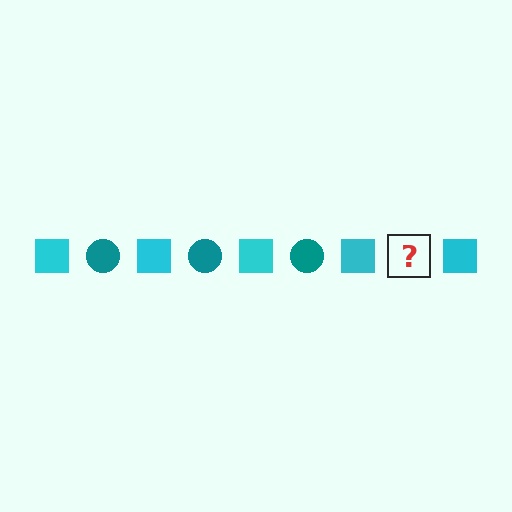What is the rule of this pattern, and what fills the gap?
The rule is that the pattern alternates between cyan square and teal circle. The gap should be filled with a teal circle.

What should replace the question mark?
The question mark should be replaced with a teal circle.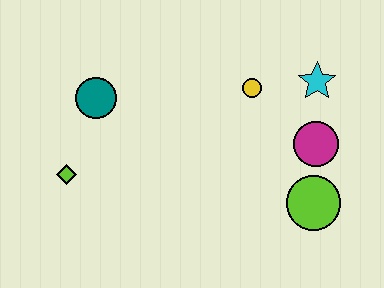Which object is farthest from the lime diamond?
The cyan star is farthest from the lime diamond.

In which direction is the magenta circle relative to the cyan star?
The magenta circle is below the cyan star.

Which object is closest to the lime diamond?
The teal circle is closest to the lime diamond.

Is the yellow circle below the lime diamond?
No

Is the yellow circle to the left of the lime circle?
Yes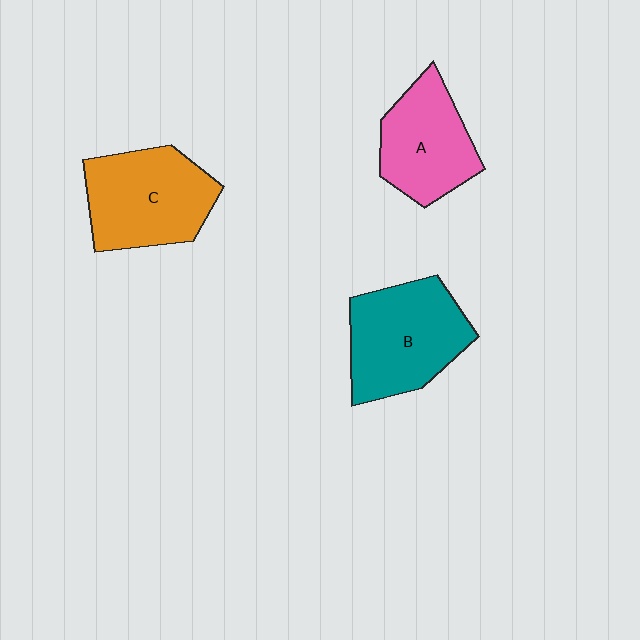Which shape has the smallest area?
Shape A (pink).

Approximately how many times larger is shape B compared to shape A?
Approximately 1.3 times.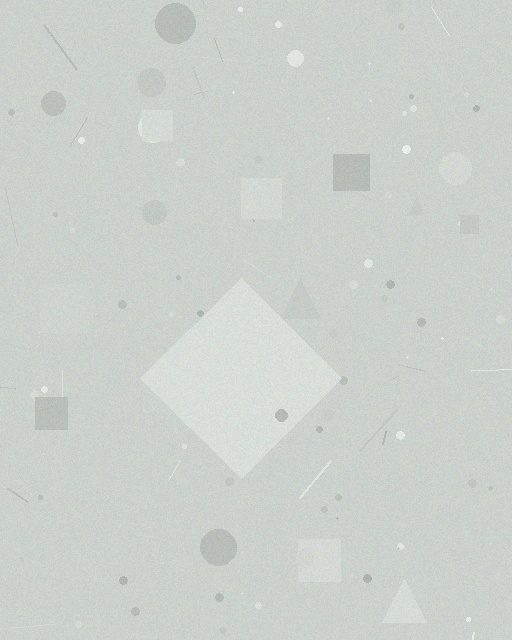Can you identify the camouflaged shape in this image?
The camouflaged shape is a diamond.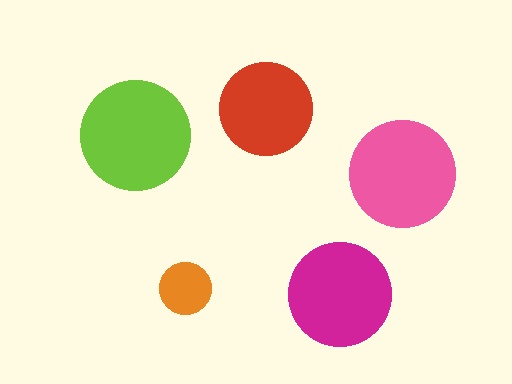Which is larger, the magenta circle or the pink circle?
The pink one.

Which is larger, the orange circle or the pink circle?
The pink one.